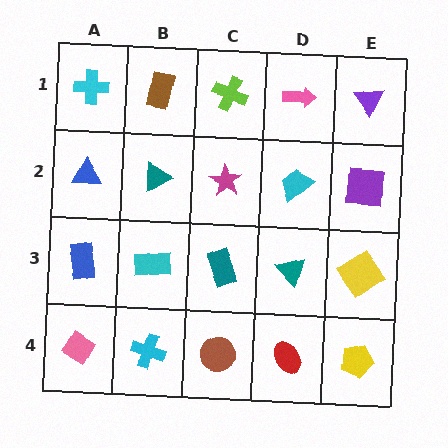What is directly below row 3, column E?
A yellow pentagon.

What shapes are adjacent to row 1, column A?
A blue triangle (row 2, column A), a brown rectangle (row 1, column B).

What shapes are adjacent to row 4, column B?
A cyan rectangle (row 3, column B), a pink diamond (row 4, column A), a brown circle (row 4, column C).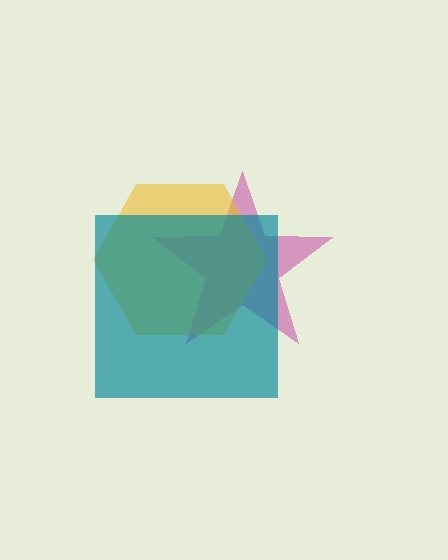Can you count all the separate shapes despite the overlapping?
Yes, there are 3 separate shapes.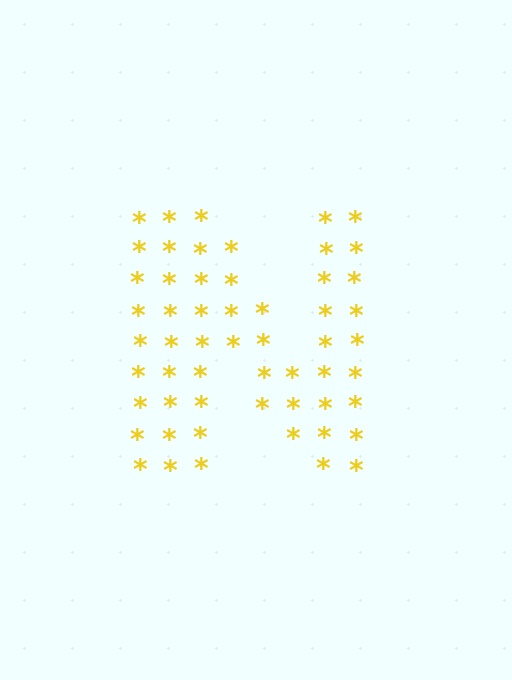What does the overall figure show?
The overall figure shows the letter N.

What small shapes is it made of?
It is made of small asterisks.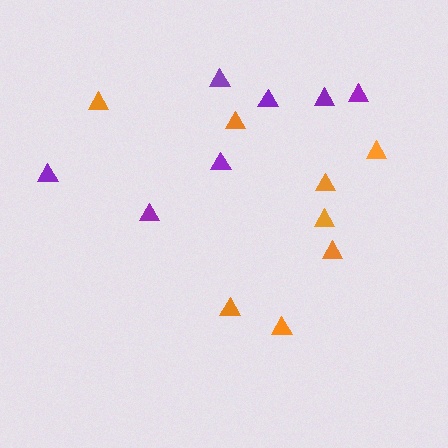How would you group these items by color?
There are 2 groups: one group of orange triangles (8) and one group of purple triangles (7).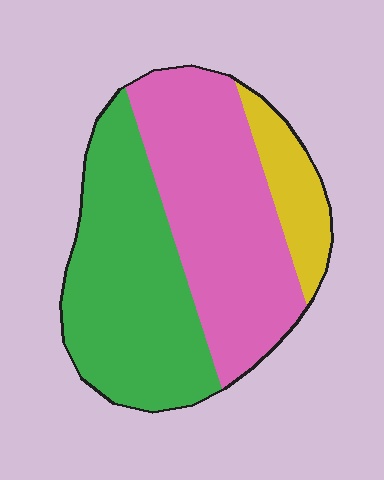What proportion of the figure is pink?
Pink takes up between a quarter and a half of the figure.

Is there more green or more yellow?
Green.